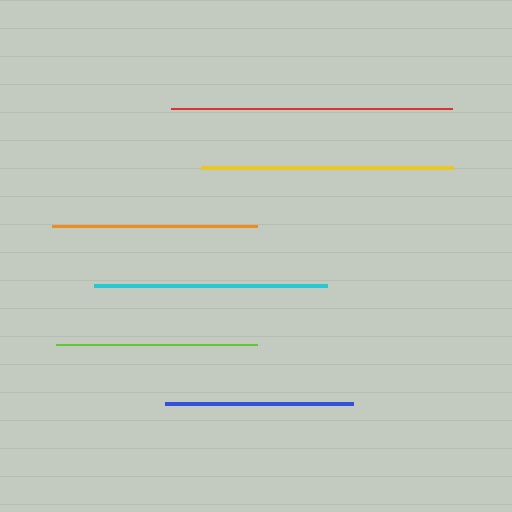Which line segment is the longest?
The red line is the longest at approximately 280 pixels.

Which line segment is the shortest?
The blue line is the shortest at approximately 188 pixels.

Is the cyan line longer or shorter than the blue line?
The cyan line is longer than the blue line.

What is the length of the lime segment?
The lime segment is approximately 200 pixels long.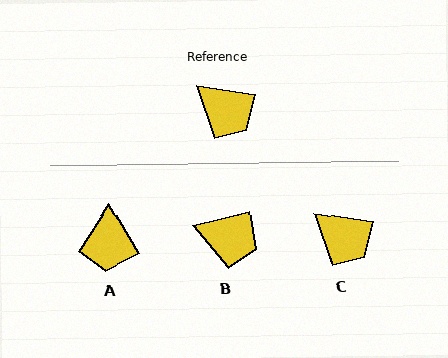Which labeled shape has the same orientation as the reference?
C.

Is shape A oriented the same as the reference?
No, it is off by about 51 degrees.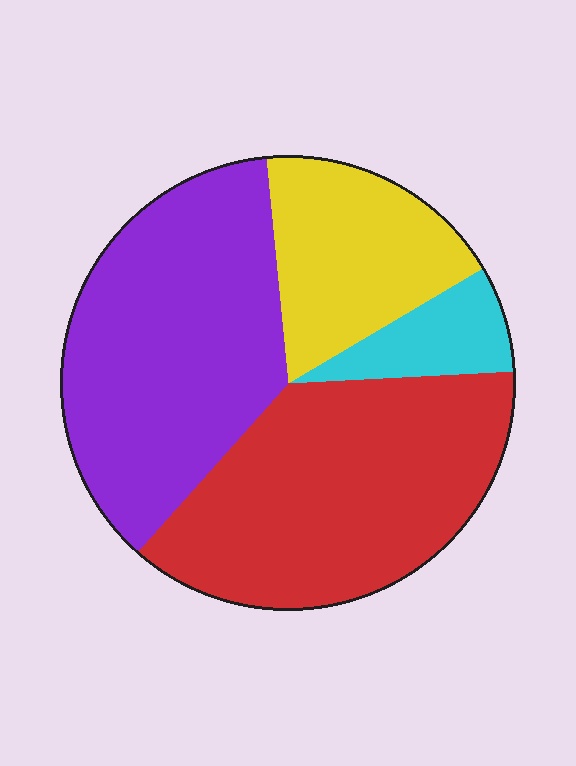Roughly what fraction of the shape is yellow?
Yellow takes up between a sixth and a third of the shape.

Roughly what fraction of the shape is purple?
Purple covers roughly 35% of the shape.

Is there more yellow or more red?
Red.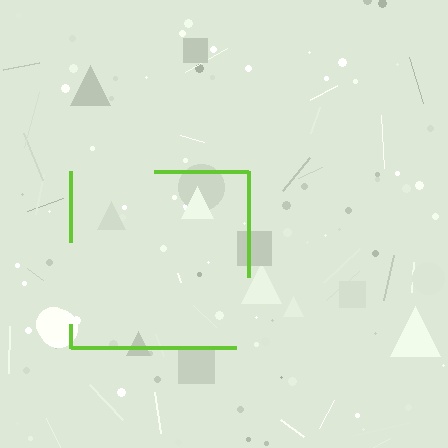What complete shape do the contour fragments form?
The contour fragments form a square.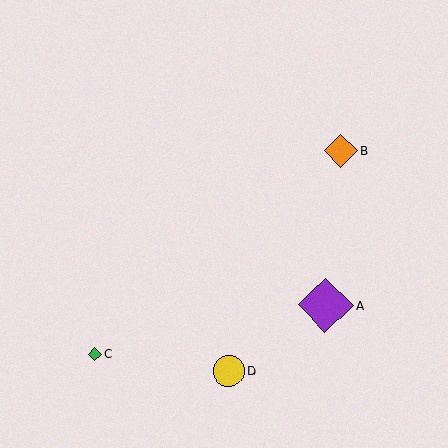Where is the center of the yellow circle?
The center of the yellow circle is at (228, 371).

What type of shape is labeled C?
Shape C is a green diamond.